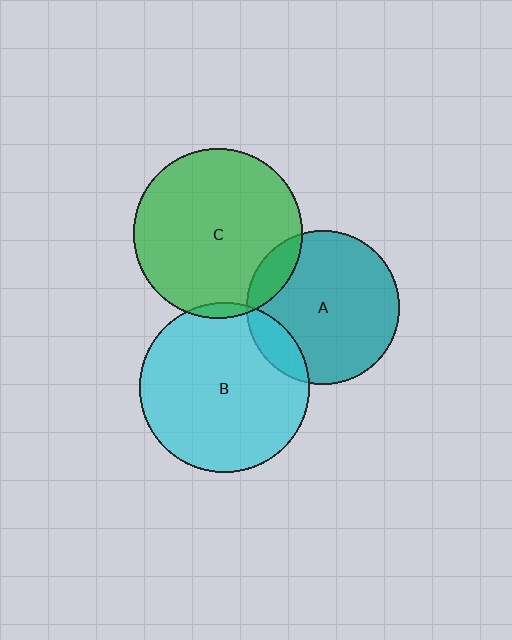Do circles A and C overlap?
Yes.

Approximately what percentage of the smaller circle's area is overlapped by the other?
Approximately 10%.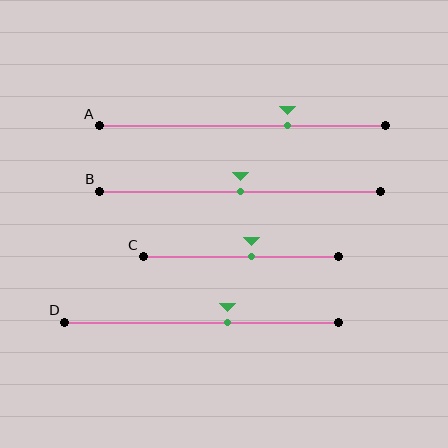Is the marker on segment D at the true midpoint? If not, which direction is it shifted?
No, the marker on segment D is shifted to the right by about 10% of the segment length.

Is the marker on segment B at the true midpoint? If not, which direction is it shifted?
Yes, the marker on segment B is at the true midpoint.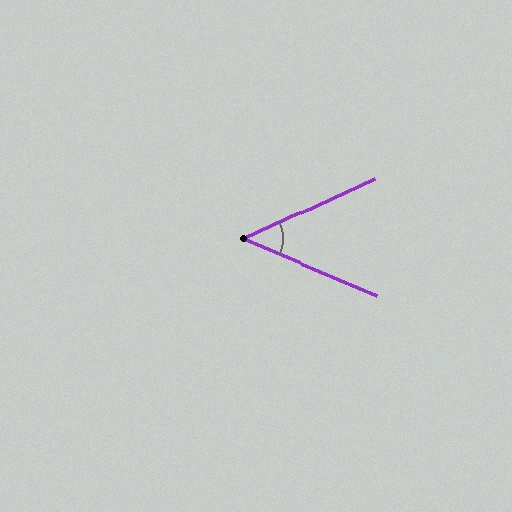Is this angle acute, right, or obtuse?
It is acute.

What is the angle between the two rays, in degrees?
Approximately 48 degrees.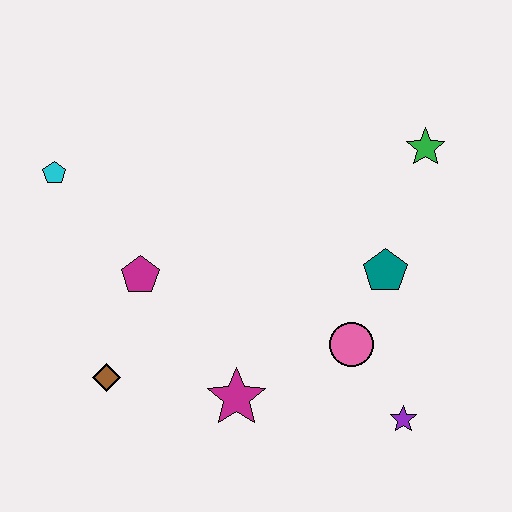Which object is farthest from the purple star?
The cyan pentagon is farthest from the purple star.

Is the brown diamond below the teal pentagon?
Yes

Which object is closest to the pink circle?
The teal pentagon is closest to the pink circle.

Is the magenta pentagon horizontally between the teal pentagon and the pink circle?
No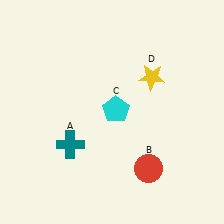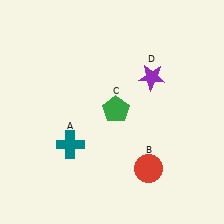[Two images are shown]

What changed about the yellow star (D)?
In Image 1, D is yellow. In Image 2, it changed to purple.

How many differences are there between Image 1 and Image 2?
There are 2 differences between the two images.